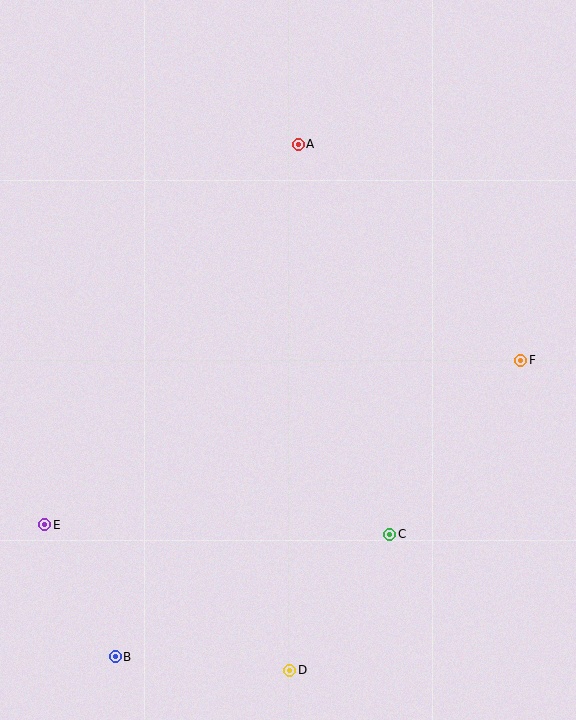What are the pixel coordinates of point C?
Point C is at (390, 534).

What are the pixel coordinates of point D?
Point D is at (290, 670).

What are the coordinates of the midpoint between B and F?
The midpoint between B and F is at (318, 508).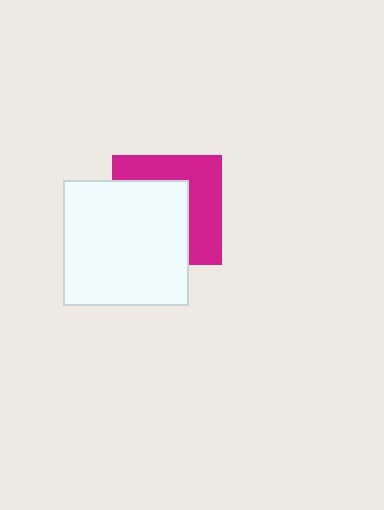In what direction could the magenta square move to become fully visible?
The magenta square could move toward the upper-right. That would shift it out from behind the white square entirely.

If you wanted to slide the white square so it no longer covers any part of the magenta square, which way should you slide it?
Slide it toward the lower-left — that is the most direct way to separate the two shapes.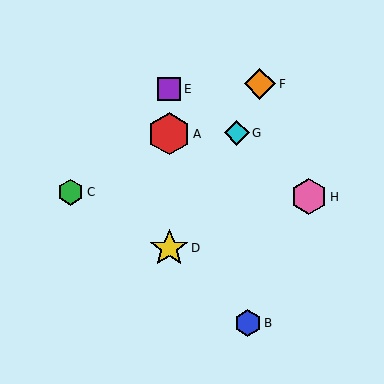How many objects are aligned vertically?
3 objects (A, D, E) are aligned vertically.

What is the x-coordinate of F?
Object F is at x≈260.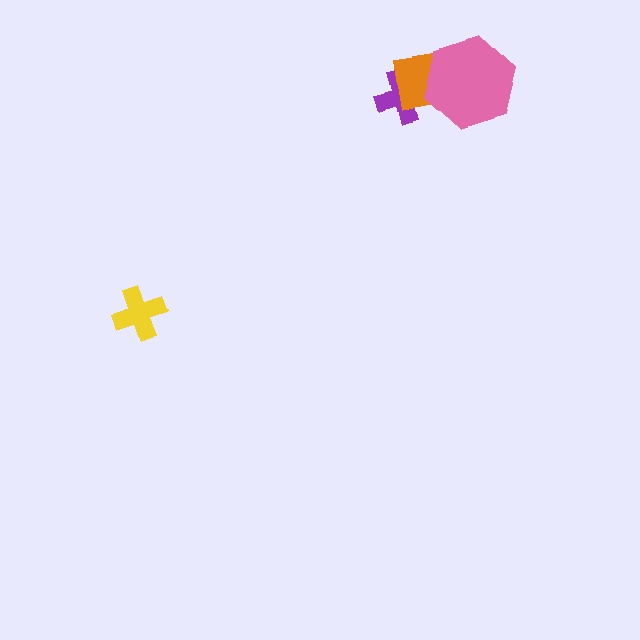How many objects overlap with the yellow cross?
0 objects overlap with the yellow cross.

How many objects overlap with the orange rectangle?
2 objects overlap with the orange rectangle.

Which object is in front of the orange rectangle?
The pink hexagon is in front of the orange rectangle.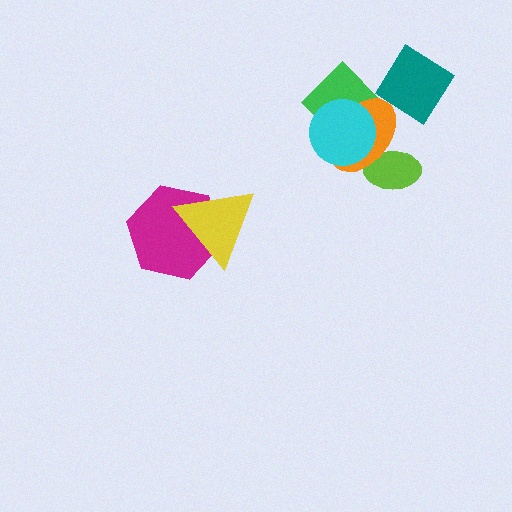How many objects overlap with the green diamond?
2 objects overlap with the green diamond.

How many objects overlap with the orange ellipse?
4 objects overlap with the orange ellipse.